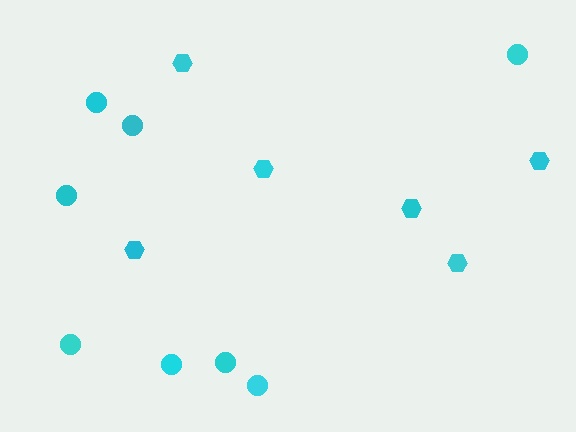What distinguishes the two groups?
There are 2 groups: one group of circles (8) and one group of hexagons (6).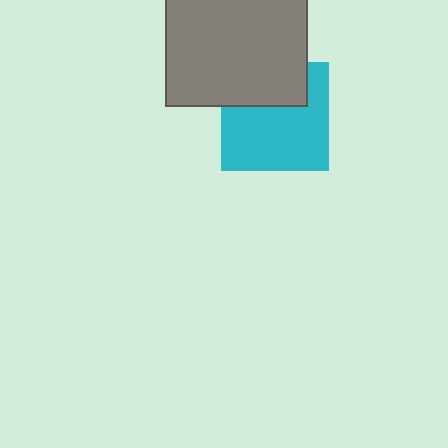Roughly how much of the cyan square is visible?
Most of it is visible (roughly 67%).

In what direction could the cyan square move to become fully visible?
The cyan square could move down. That would shift it out from behind the gray square entirely.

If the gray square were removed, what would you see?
You would see the complete cyan square.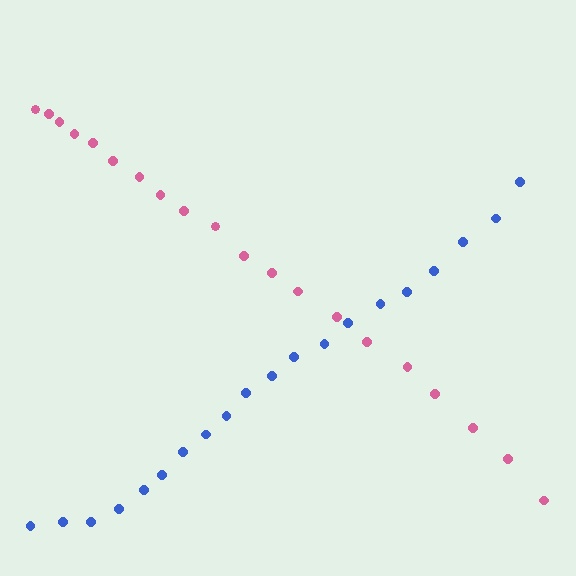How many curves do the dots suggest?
There are 2 distinct paths.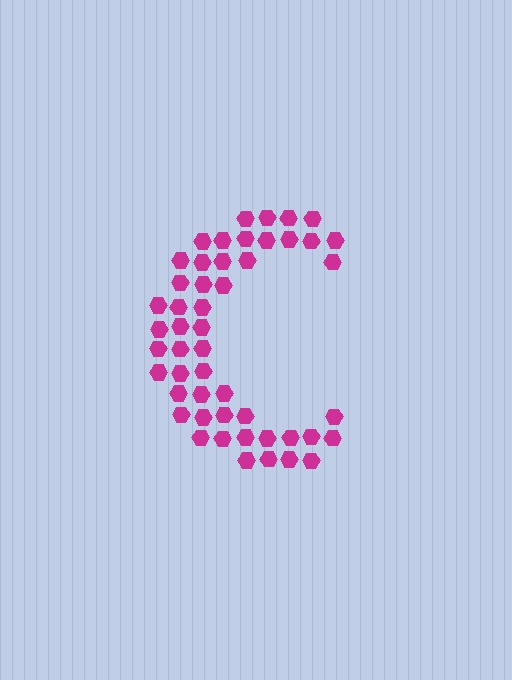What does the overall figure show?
The overall figure shows the letter C.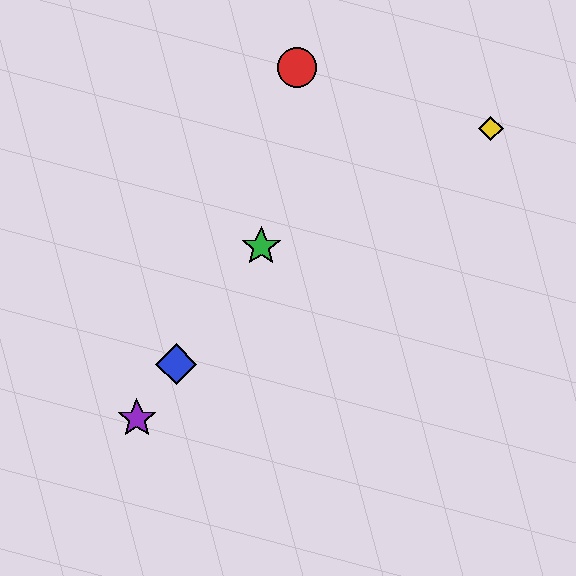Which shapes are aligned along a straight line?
The blue diamond, the green star, the purple star are aligned along a straight line.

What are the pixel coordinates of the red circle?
The red circle is at (297, 67).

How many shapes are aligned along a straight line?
3 shapes (the blue diamond, the green star, the purple star) are aligned along a straight line.